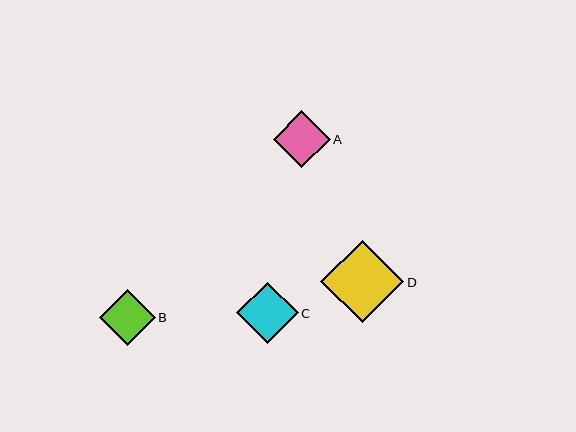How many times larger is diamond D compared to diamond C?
Diamond D is approximately 1.3 times the size of diamond C.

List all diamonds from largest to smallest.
From largest to smallest: D, C, A, B.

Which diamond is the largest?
Diamond D is the largest with a size of approximately 83 pixels.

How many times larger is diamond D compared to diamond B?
Diamond D is approximately 1.5 times the size of diamond B.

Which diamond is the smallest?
Diamond B is the smallest with a size of approximately 56 pixels.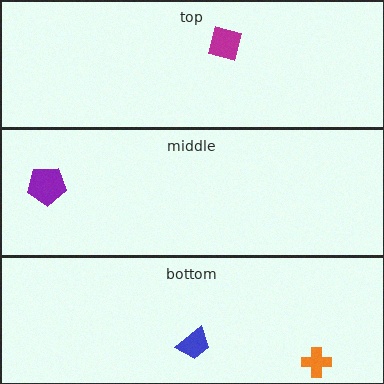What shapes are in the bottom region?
The blue trapezoid, the orange cross.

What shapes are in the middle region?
The purple pentagon.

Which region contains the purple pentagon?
The middle region.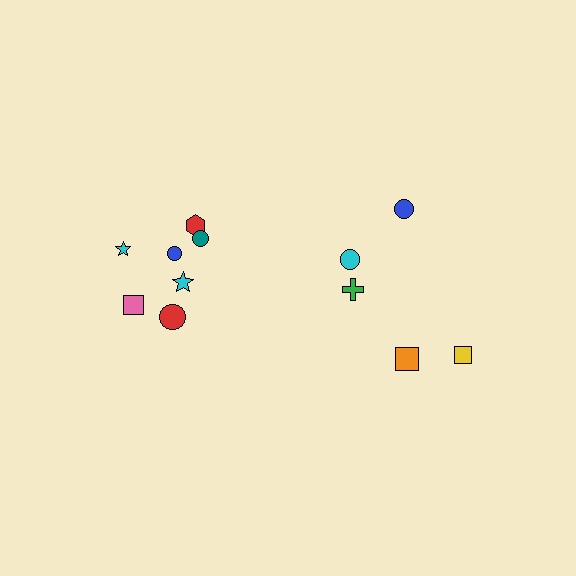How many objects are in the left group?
There are 7 objects.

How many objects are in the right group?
There are 5 objects.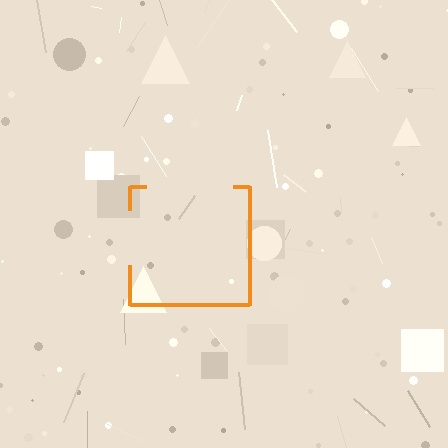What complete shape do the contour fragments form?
The contour fragments form a square.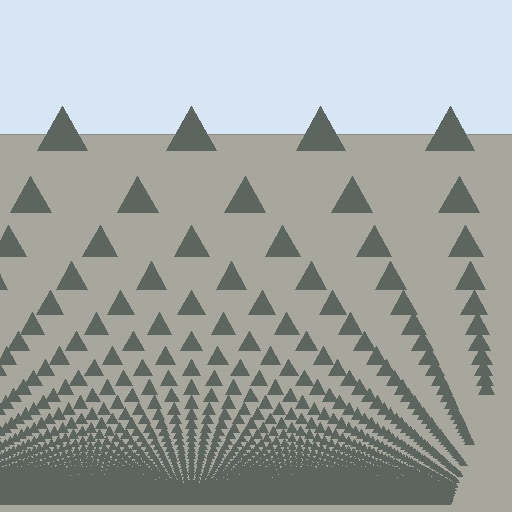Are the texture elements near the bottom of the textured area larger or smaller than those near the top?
Smaller. The gradient is inverted — elements near the bottom are smaller and denser.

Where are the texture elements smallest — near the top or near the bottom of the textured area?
Near the bottom.